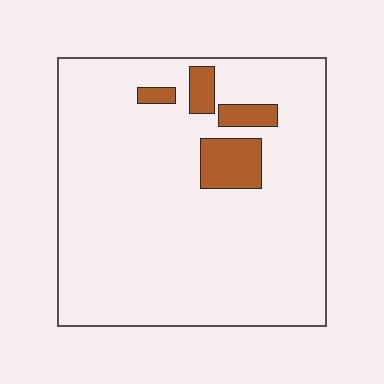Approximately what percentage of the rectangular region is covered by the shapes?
Approximately 10%.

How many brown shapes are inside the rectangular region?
4.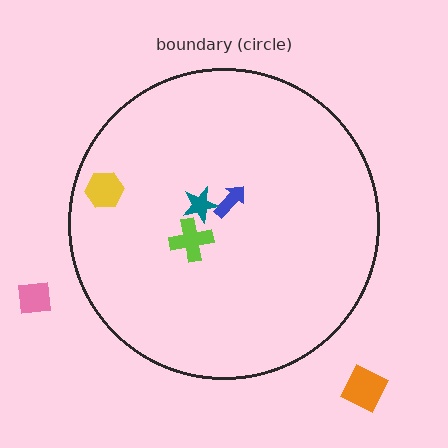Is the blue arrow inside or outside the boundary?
Inside.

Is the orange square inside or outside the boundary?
Outside.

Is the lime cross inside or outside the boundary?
Inside.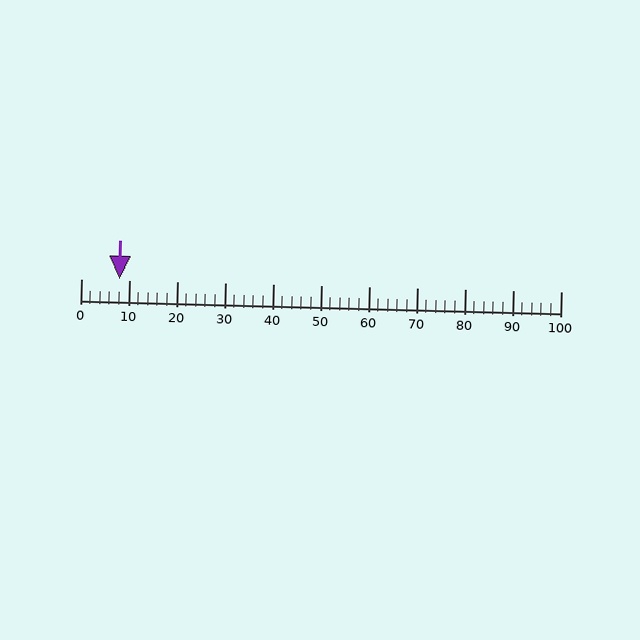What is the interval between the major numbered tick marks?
The major tick marks are spaced 10 units apart.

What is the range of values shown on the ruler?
The ruler shows values from 0 to 100.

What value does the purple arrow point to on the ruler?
The purple arrow points to approximately 8.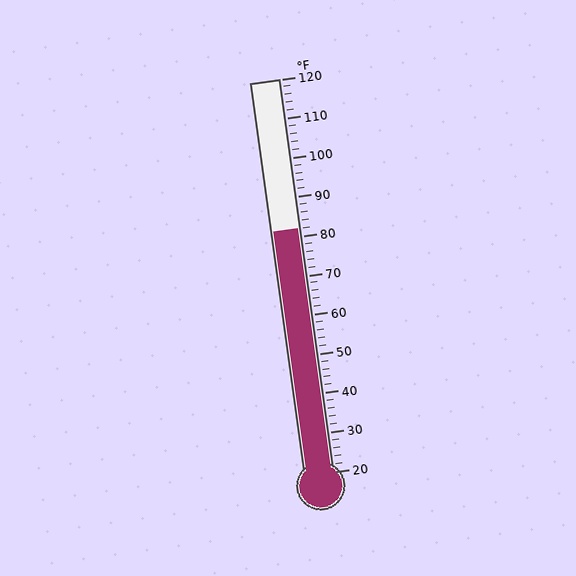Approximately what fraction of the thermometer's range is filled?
The thermometer is filled to approximately 60% of its range.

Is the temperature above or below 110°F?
The temperature is below 110°F.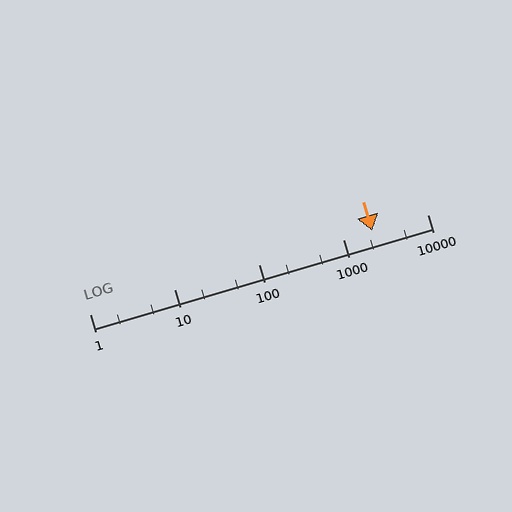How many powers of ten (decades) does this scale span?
The scale spans 4 decades, from 1 to 10000.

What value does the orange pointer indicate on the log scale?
The pointer indicates approximately 2200.